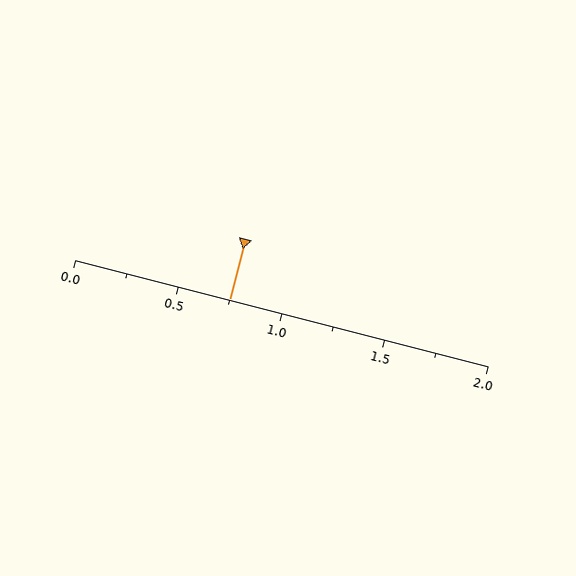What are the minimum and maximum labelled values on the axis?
The axis runs from 0.0 to 2.0.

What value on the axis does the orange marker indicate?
The marker indicates approximately 0.75.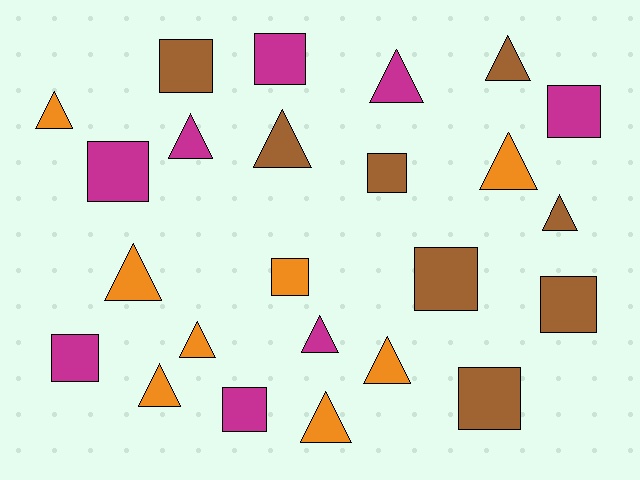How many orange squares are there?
There is 1 orange square.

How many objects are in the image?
There are 24 objects.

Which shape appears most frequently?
Triangle, with 13 objects.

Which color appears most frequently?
Brown, with 8 objects.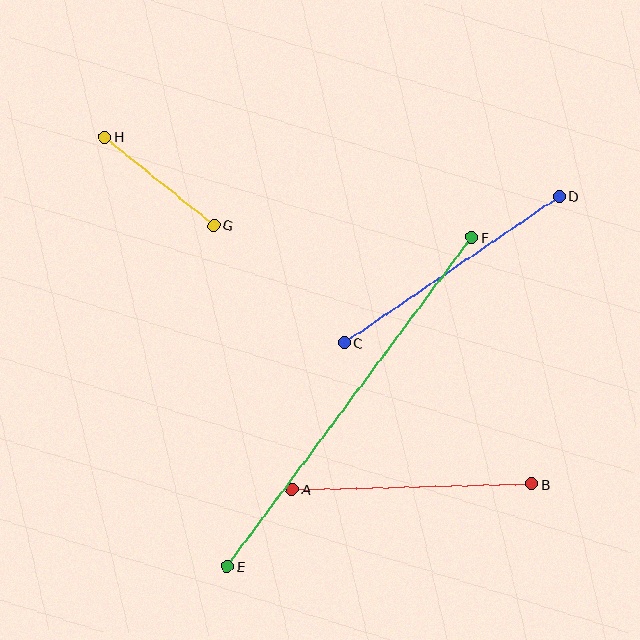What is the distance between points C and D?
The distance is approximately 260 pixels.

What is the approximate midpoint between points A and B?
The midpoint is at approximately (412, 486) pixels.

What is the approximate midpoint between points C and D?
The midpoint is at approximately (452, 269) pixels.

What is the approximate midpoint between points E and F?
The midpoint is at approximately (350, 402) pixels.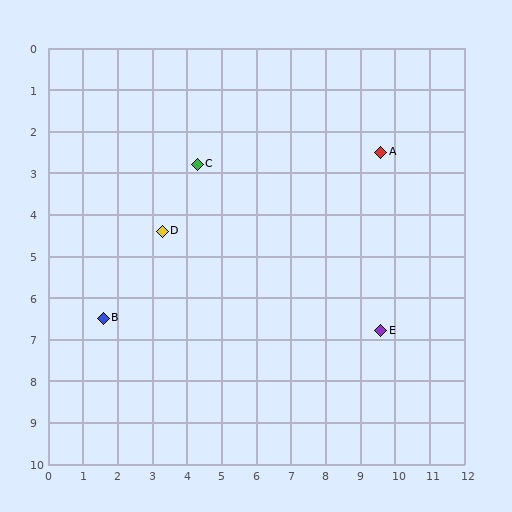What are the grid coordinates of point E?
Point E is at approximately (9.6, 6.8).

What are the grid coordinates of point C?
Point C is at approximately (4.3, 2.8).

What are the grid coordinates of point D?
Point D is at approximately (3.3, 4.4).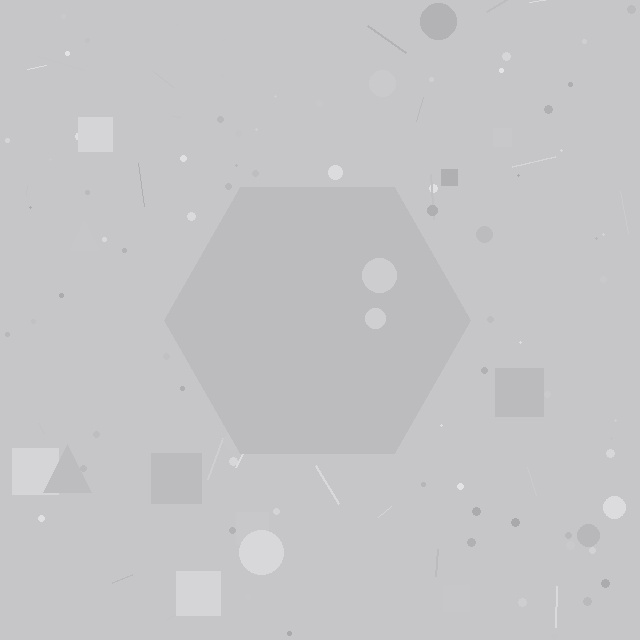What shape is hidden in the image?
A hexagon is hidden in the image.